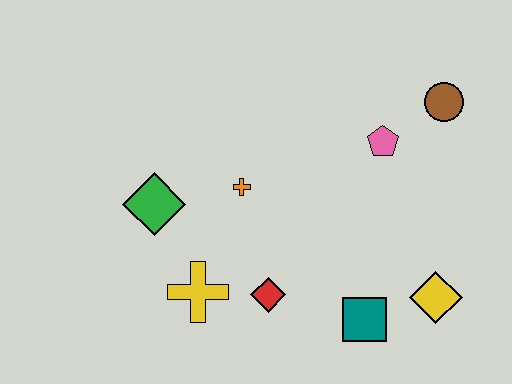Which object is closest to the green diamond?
The orange cross is closest to the green diamond.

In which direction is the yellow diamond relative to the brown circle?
The yellow diamond is below the brown circle.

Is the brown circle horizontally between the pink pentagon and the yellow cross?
No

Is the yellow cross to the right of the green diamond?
Yes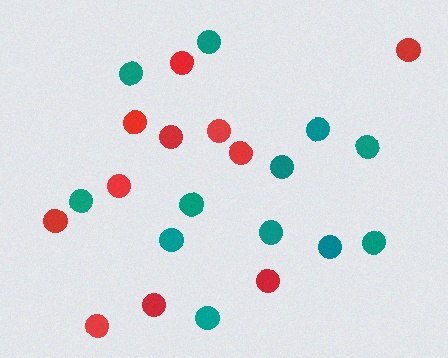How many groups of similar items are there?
There are 2 groups: one group of red circles (11) and one group of teal circles (12).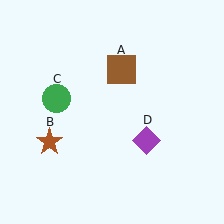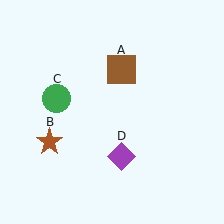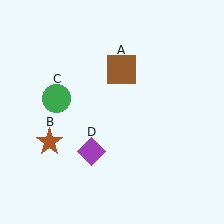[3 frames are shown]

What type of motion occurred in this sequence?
The purple diamond (object D) rotated clockwise around the center of the scene.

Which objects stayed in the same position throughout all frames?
Brown square (object A) and brown star (object B) and green circle (object C) remained stationary.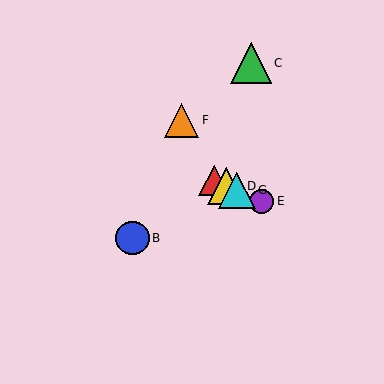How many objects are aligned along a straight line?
4 objects (A, D, E, G) are aligned along a straight line.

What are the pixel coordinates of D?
Object D is at (226, 186).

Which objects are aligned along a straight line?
Objects A, D, E, G are aligned along a straight line.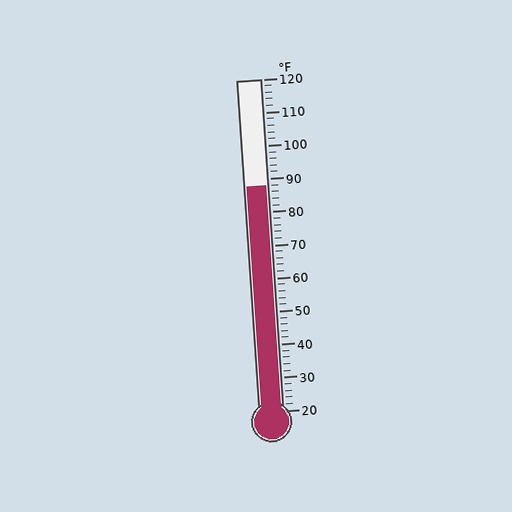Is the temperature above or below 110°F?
The temperature is below 110°F.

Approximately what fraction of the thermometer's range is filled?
The thermometer is filled to approximately 70% of its range.